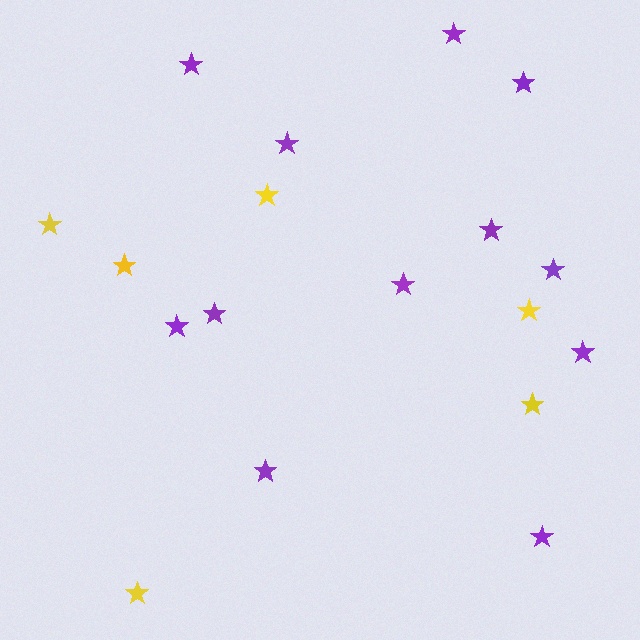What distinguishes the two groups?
There are 2 groups: one group of purple stars (12) and one group of yellow stars (6).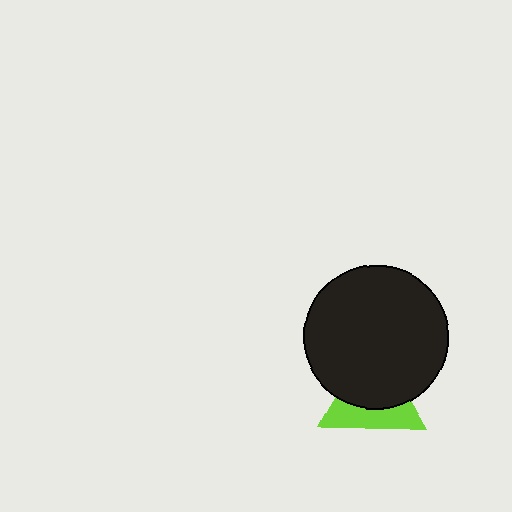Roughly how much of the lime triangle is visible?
A small part of it is visible (roughly 41%).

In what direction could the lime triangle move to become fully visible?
The lime triangle could move down. That would shift it out from behind the black circle entirely.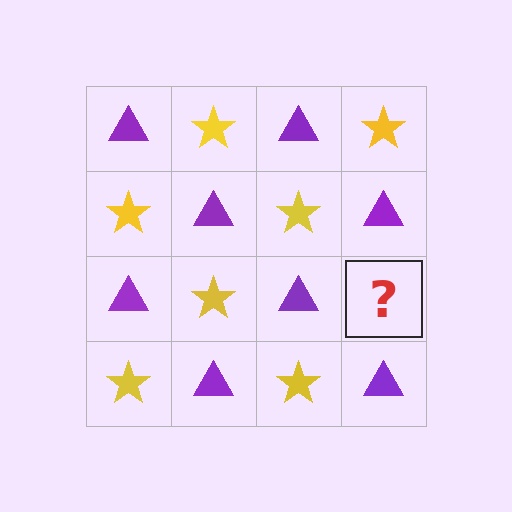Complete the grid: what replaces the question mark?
The question mark should be replaced with a yellow star.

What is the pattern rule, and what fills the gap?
The rule is that it alternates purple triangle and yellow star in a checkerboard pattern. The gap should be filled with a yellow star.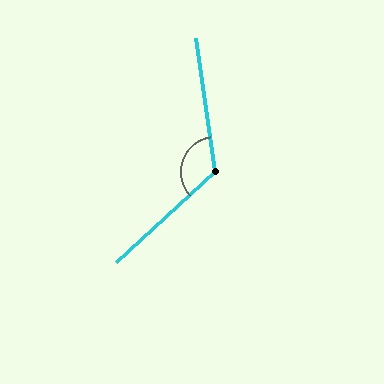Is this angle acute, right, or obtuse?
It is obtuse.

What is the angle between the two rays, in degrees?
Approximately 125 degrees.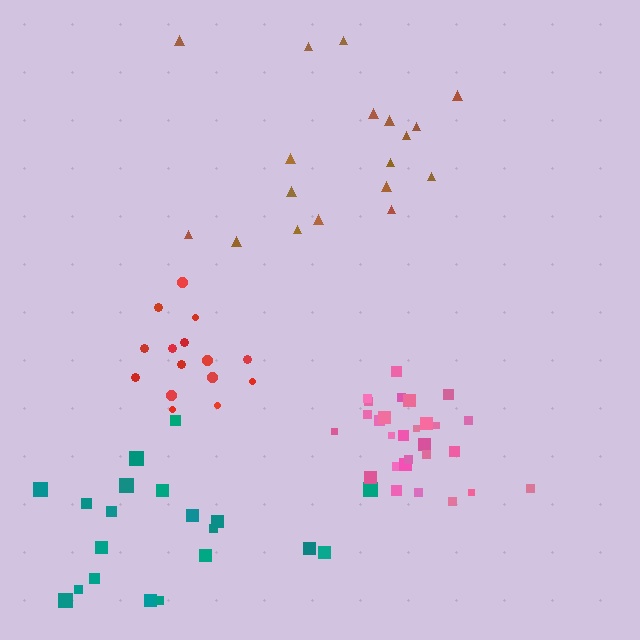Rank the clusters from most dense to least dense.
pink, red, teal, brown.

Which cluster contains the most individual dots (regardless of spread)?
Pink (28).